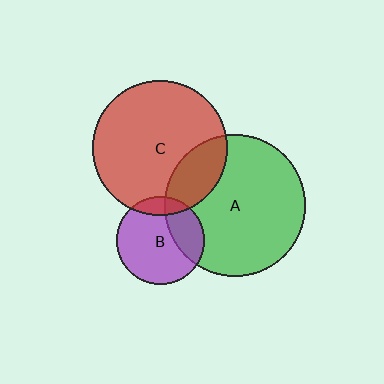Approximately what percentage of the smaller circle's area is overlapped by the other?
Approximately 30%.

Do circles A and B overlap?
Yes.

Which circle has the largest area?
Circle A (green).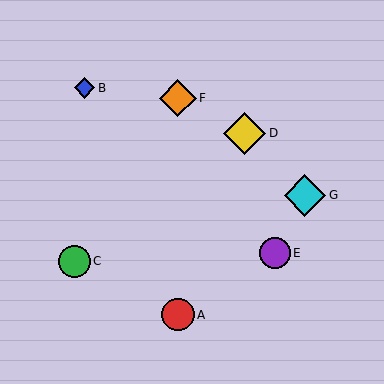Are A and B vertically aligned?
No, A is at x≈178 and B is at x≈85.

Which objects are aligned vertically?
Objects A, F are aligned vertically.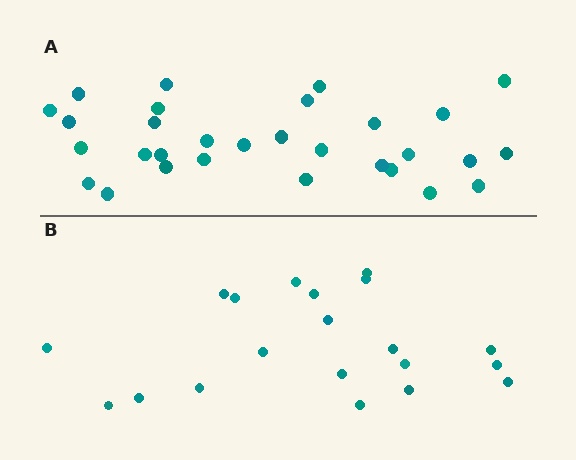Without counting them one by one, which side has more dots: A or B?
Region A (the top region) has more dots.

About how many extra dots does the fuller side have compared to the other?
Region A has roughly 10 or so more dots than region B.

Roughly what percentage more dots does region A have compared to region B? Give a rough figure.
About 50% more.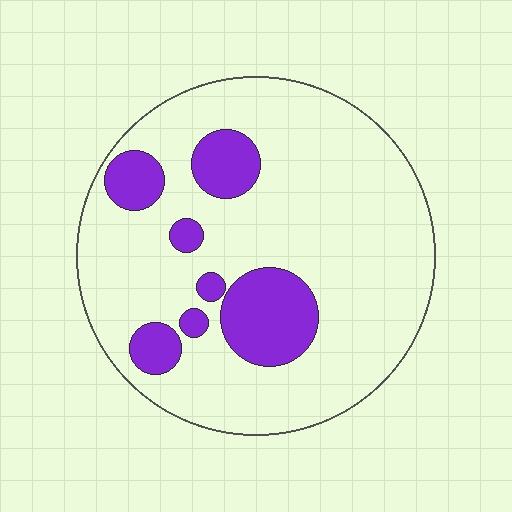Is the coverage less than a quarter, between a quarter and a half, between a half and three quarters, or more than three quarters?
Less than a quarter.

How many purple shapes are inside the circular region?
7.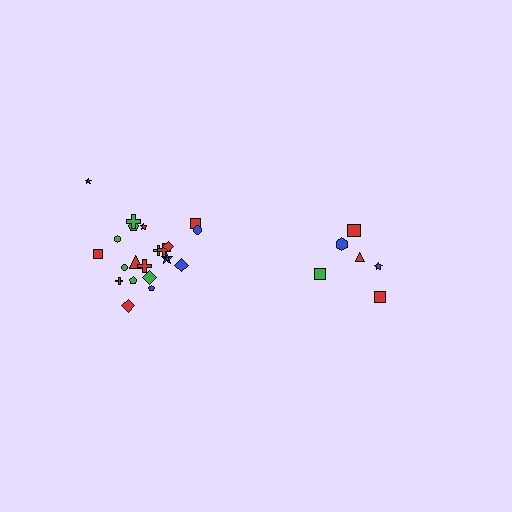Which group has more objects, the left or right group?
The left group.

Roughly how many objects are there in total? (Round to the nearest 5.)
Roughly 30 objects in total.